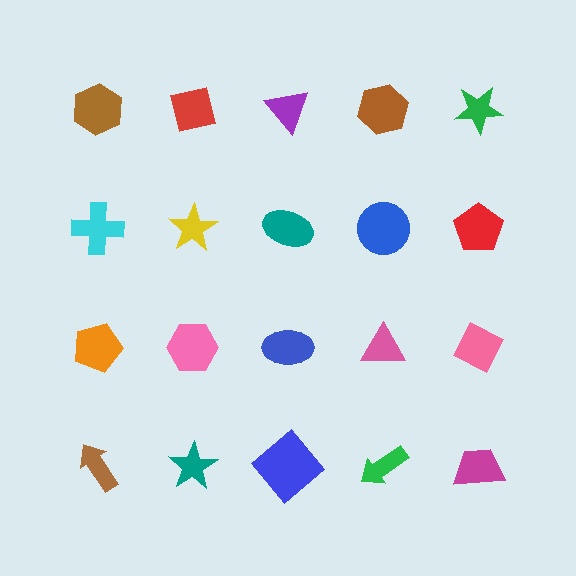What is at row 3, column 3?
A blue ellipse.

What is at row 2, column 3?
A teal ellipse.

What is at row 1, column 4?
A brown hexagon.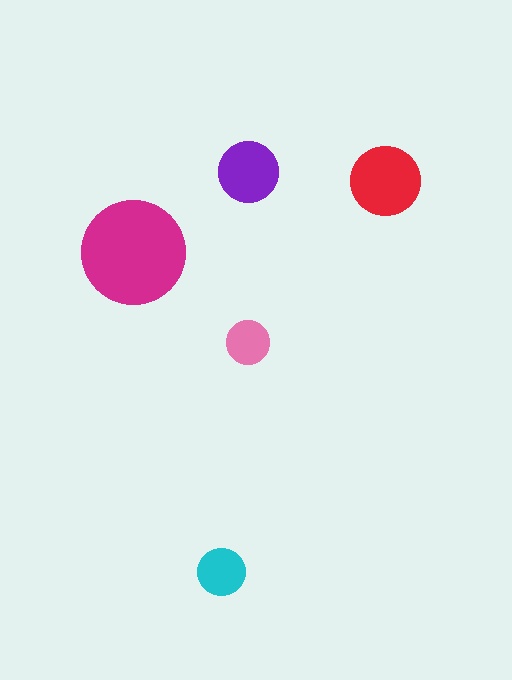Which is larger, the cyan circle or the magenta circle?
The magenta one.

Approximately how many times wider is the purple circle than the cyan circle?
About 1.5 times wider.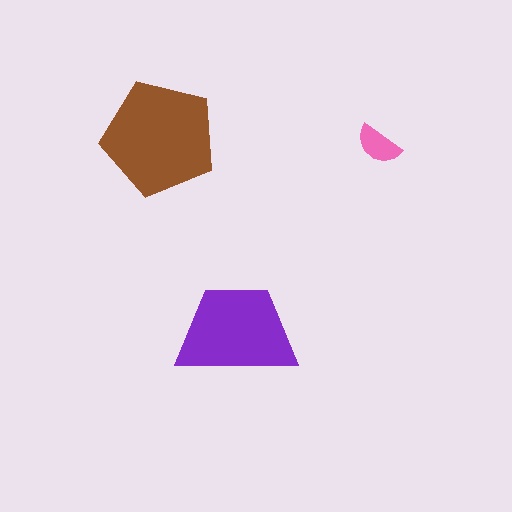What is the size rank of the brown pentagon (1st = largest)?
1st.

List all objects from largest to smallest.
The brown pentagon, the purple trapezoid, the pink semicircle.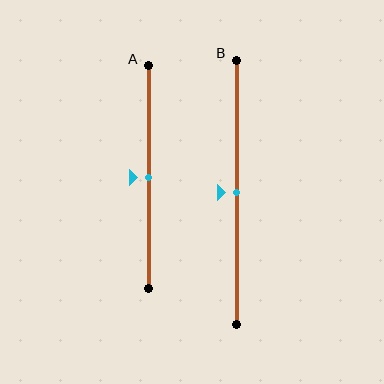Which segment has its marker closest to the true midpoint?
Segment A has its marker closest to the true midpoint.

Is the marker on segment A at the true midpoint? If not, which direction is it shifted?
Yes, the marker on segment A is at the true midpoint.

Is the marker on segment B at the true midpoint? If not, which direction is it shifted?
Yes, the marker on segment B is at the true midpoint.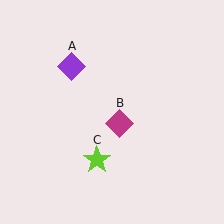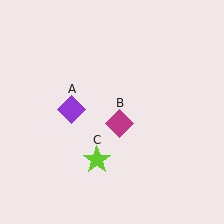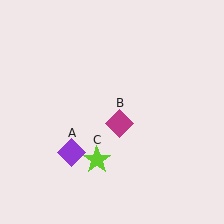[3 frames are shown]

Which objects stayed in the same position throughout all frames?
Magenta diamond (object B) and lime star (object C) remained stationary.